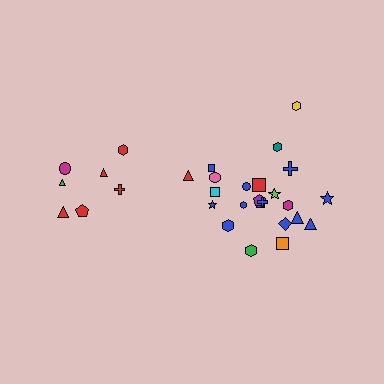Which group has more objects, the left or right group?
The right group.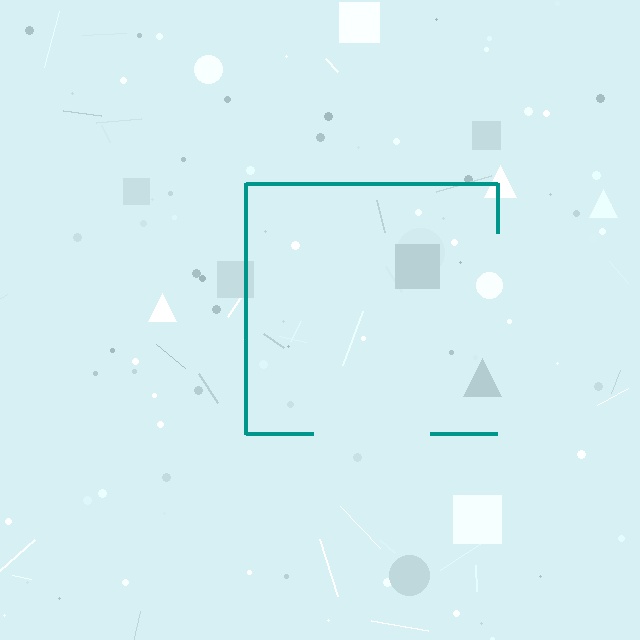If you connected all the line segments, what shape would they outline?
They would outline a square.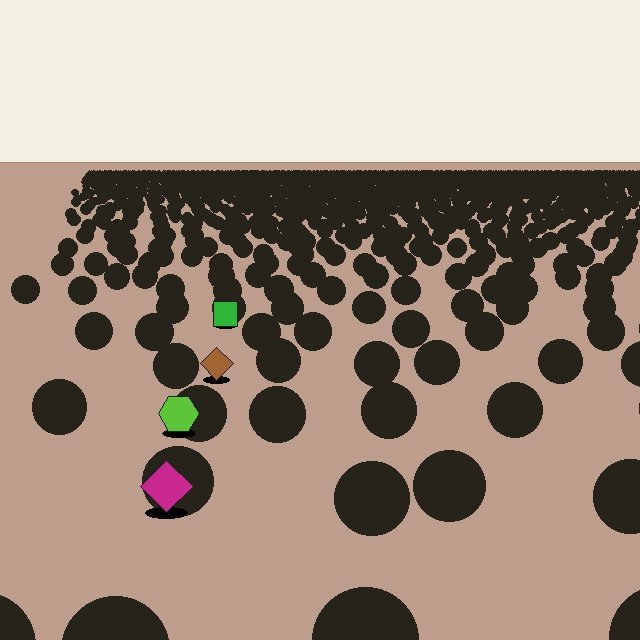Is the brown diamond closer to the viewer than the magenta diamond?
No. The magenta diamond is closer — you can tell from the texture gradient: the ground texture is coarser near it.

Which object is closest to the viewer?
The magenta diamond is closest. The texture marks near it are larger and more spread out.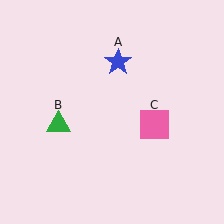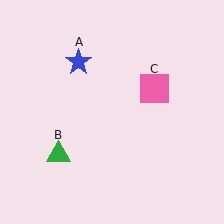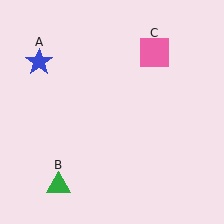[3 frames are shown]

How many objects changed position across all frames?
3 objects changed position: blue star (object A), green triangle (object B), pink square (object C).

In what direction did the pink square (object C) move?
The pink square (object C) moved up.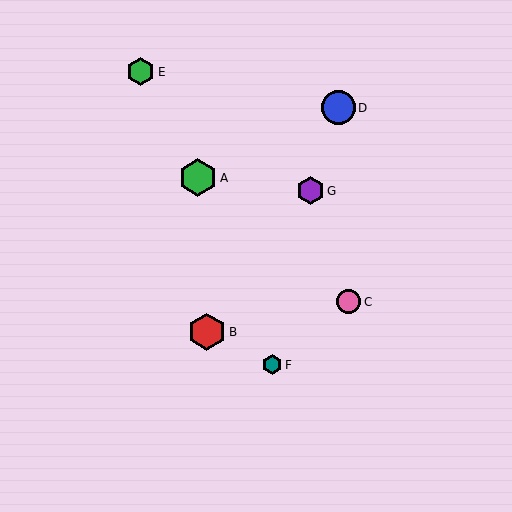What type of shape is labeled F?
Shape F is a teal hexagon.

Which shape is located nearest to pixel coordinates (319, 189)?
The purple hexagon (labeled G) at (310, 191) is nearest to that location.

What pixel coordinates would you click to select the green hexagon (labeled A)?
Click at (198, 178) to select the green hexagon A.